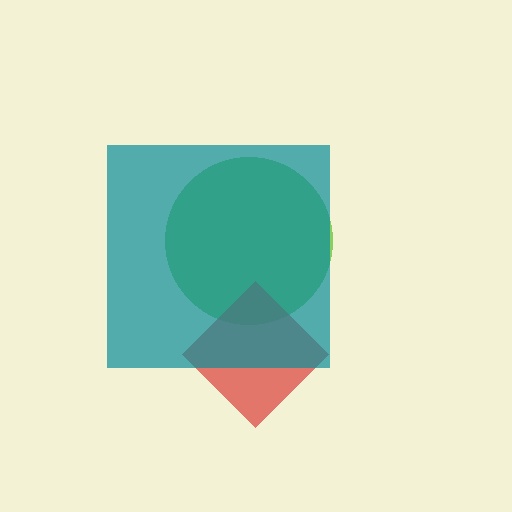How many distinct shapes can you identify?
There are 3 distinct shapes: a lime circle, a red diamond, a teal square.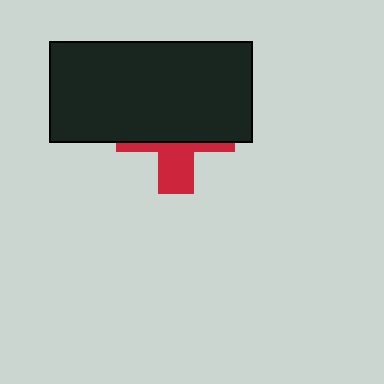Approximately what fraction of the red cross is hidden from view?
Roughly 66% of the red cross is hidden behind the black rectangle.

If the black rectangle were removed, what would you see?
You would see the complete red cross.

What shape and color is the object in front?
The object in front is a black rectangle.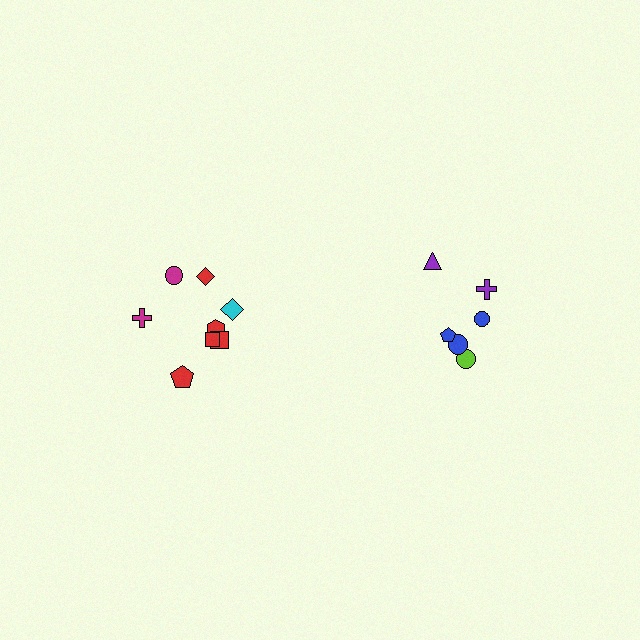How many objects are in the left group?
There are 8 objects.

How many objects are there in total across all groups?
There are 14 objects.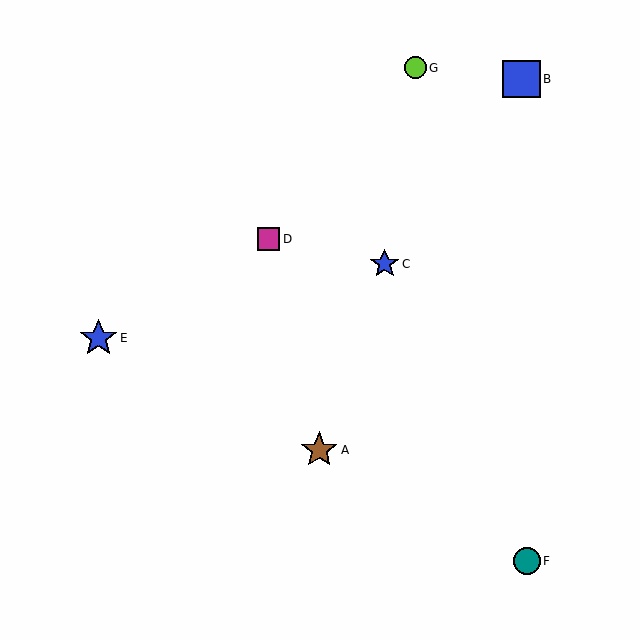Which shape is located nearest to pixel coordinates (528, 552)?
The teal circle (labeled F) at (527, 561) is nearest to that location.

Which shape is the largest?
The blue square (labeled B) is the largest.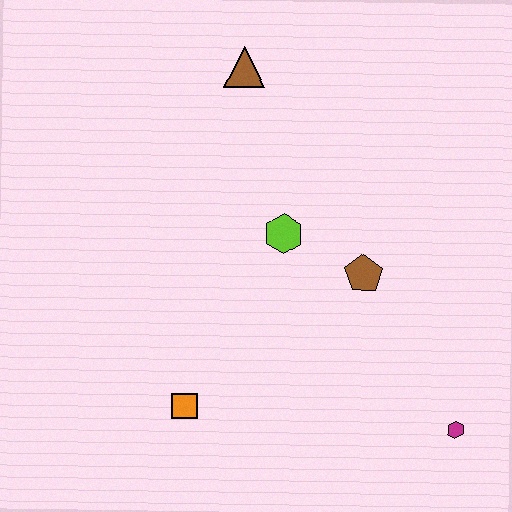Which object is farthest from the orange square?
The brown triangle is farthest from the orange square.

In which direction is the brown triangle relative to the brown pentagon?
The brown triangle is above the brown pentagon.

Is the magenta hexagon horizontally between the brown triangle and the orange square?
No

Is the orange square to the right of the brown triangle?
No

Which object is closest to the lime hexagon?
The brown pentagon is closest to the lime hexagon.